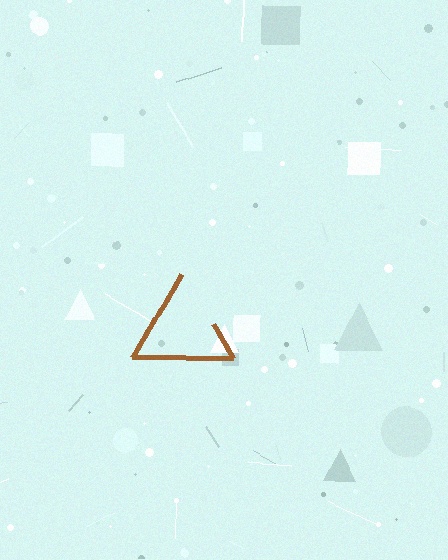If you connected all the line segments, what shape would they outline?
They would outline a triangle.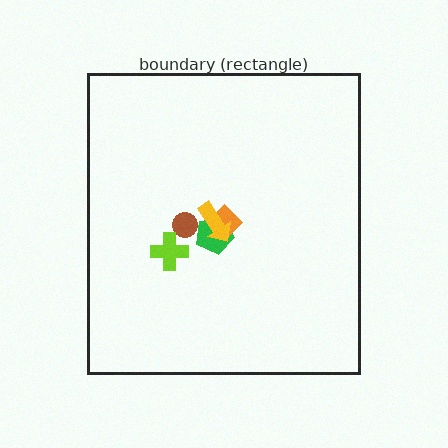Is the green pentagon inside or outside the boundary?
Inside.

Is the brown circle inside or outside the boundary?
Inside.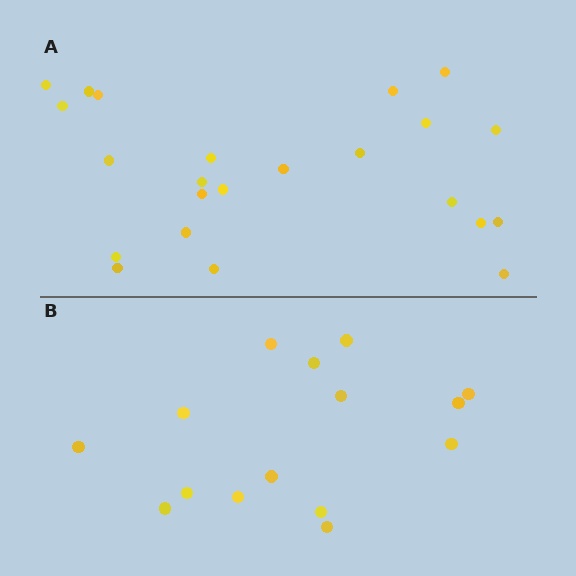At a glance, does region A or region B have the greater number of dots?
Region A (the top region) has more dots.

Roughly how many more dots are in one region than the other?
Region A has roughly 8 or so more dots than region B.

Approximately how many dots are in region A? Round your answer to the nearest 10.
About 20 dots. (The exact count is 23, which rounds to 20.)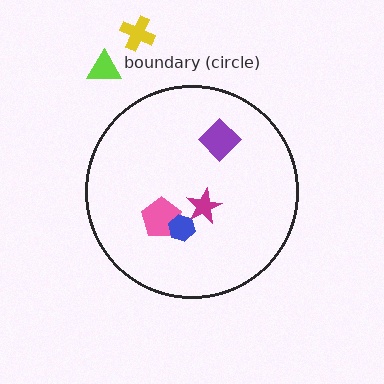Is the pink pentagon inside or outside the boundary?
Inside.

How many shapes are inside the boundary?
4 inside, 2 outside.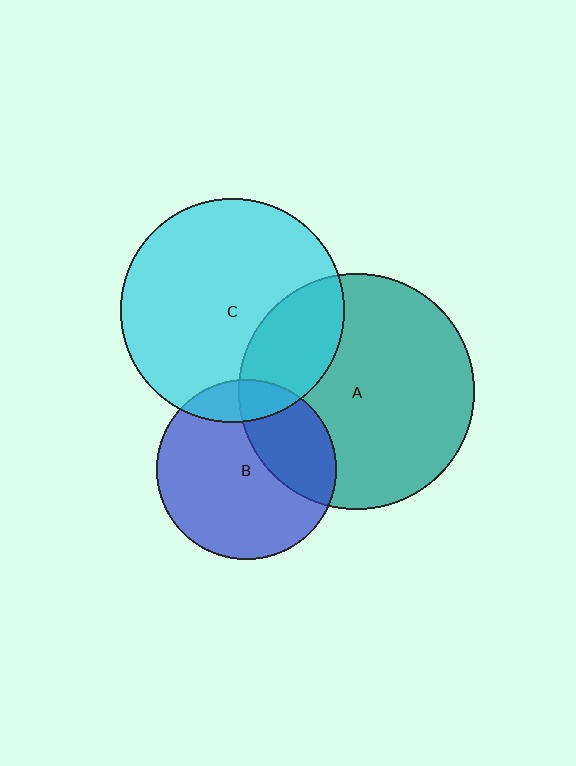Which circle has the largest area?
Circle A (teal).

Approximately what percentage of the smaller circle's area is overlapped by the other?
Approximately 25%.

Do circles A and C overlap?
Yes.